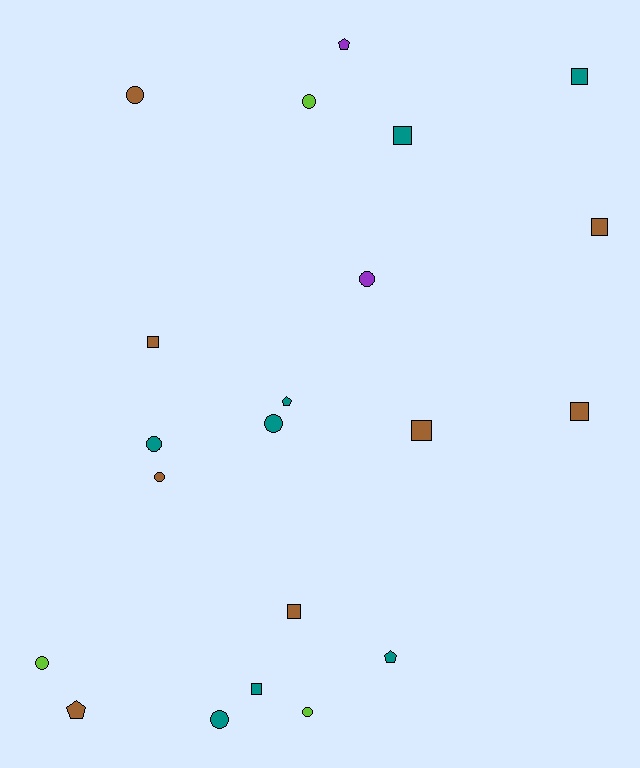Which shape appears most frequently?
Circle, with 9 objects.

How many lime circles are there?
There are 3 lime circles.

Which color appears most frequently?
Brown, with 8 objects.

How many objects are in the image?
There are 21 objects.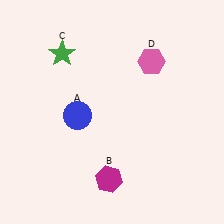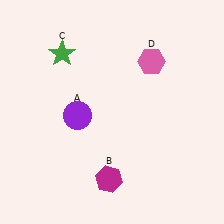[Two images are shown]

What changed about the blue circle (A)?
In Image 1, A is blue. In Image 2, it changed to purple.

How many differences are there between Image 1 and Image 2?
There is 1 difference between the two images.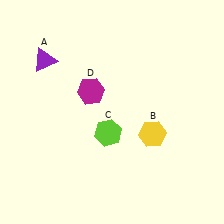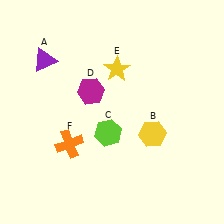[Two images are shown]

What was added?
A yellow star (E), an orange cross (F) were added in Image 2.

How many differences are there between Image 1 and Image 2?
There are 2 differences between the two images.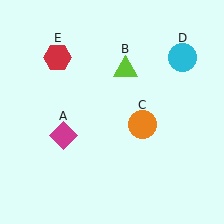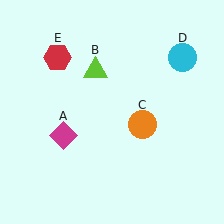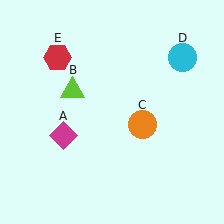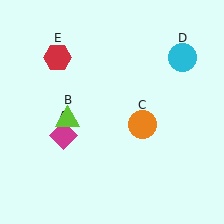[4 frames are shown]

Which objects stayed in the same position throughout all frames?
Magenta diamond (object A) and orange circle (object C) and cyan circle (object D) and red hexagon (object E) remained stationary.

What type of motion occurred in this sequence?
The lime triangle (object B) rotated counterclockwise around the center of the scene.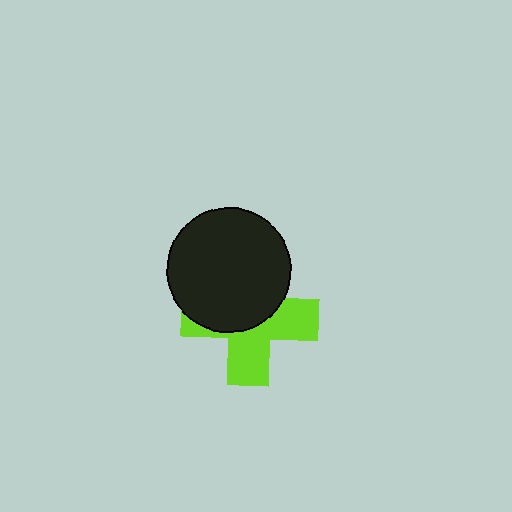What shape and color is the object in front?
The object in front is a black circle.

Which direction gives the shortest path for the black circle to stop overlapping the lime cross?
Moving up gives the shortest separation.